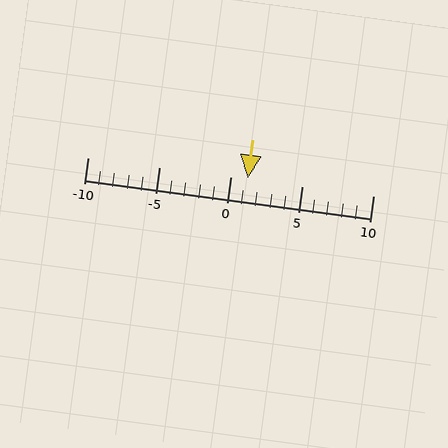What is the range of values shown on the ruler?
The ruler shows values from -10 to 10.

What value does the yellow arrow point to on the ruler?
The yellow arrow points to approximately 1.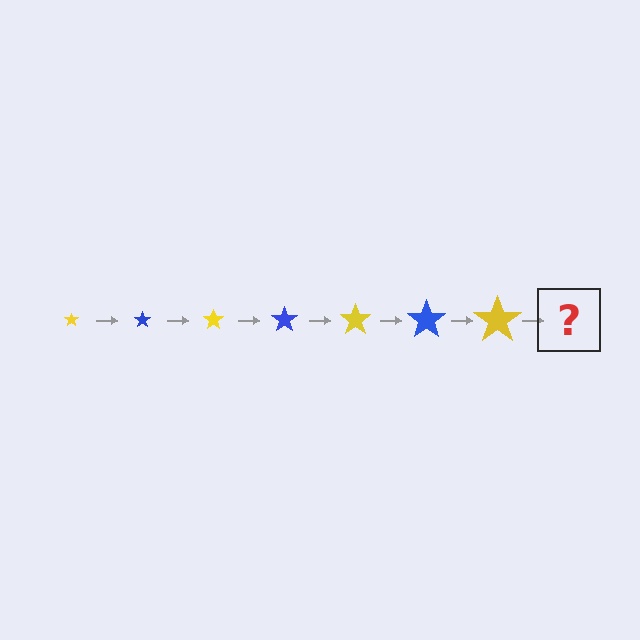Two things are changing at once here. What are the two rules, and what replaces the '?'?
The two rules are that the star grows larger each step and the color cycles through yellow and blue. The '?' should be a blue star, larger than the previous one.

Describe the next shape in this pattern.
It should be a blue star, larger than the previous one.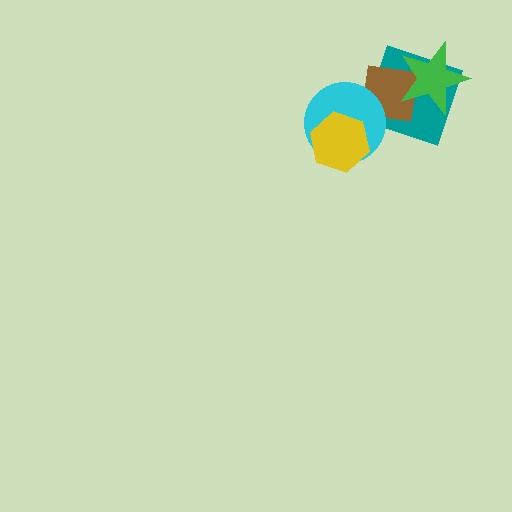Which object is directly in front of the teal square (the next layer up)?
The brown square is directly in front of the teal square.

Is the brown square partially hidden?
Yes, it is partially covered by another shape.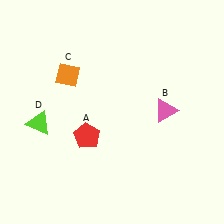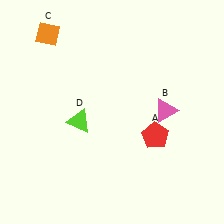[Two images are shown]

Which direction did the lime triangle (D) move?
The lime triangle (D) moved right.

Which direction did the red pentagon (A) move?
The red pentagon (A) moved right.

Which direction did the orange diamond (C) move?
The orange diamond (C) moved up.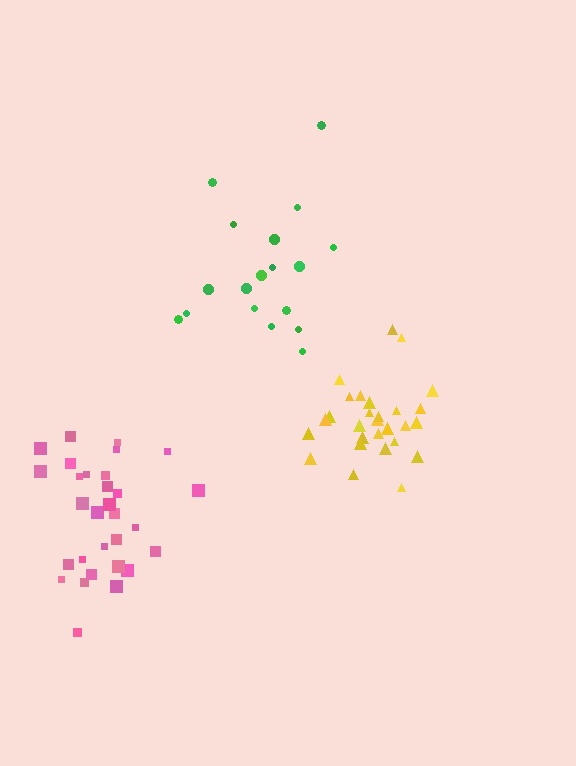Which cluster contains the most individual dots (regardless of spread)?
Pink (30).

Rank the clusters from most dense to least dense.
yellow, pink, green.